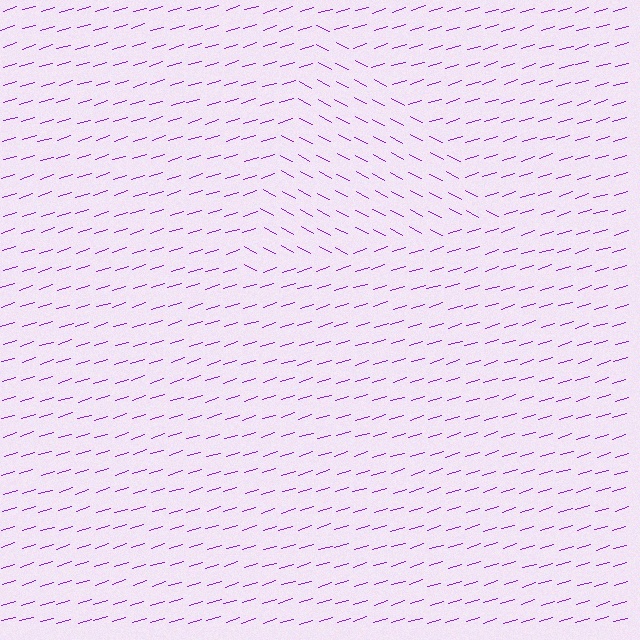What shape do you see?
I see a triangle.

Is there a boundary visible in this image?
Yes, there is a texture boundary formed by a change in line orientation.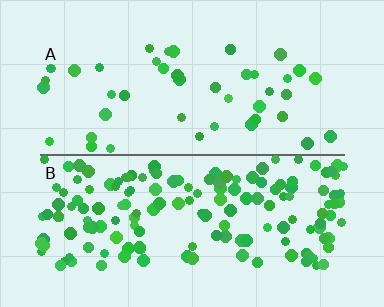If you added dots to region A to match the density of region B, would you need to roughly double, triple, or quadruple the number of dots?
Approximately triple.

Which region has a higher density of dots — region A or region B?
B (the bottom).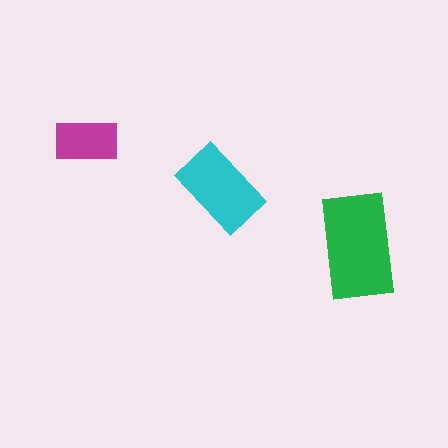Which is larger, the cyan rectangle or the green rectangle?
The green one.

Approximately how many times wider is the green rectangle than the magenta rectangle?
About 1.5 times wider.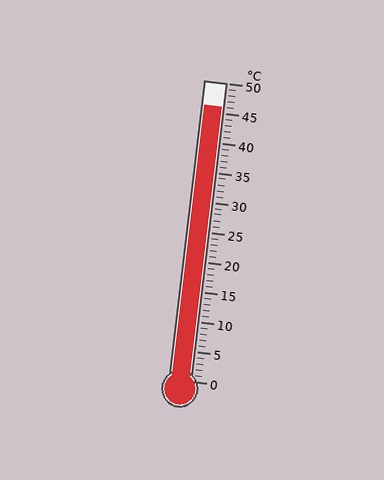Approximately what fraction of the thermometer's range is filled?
The thermometer is filled to approximately 90% of its range.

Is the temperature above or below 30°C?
The temperature is above 30°C.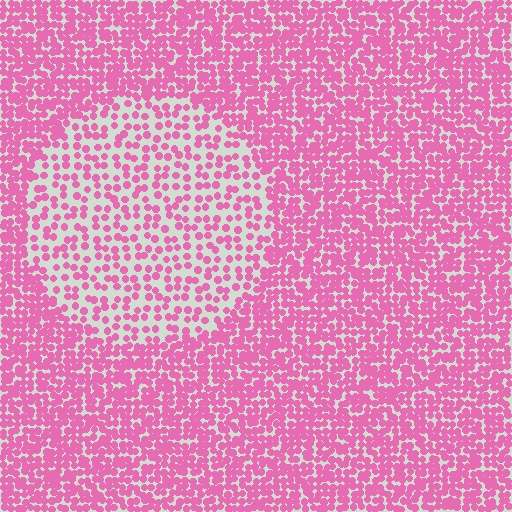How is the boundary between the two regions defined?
The boundary is defined by a change in element density (approximately 2.1x ratio). All elements are the same color, size, and shape.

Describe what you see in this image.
The image contains small pink elements arranged at two different densities. A circle-shaped region is visible where the elements are less densely packed than the surrounding area.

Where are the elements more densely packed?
The elements are more densely packed outside the circle boundary.